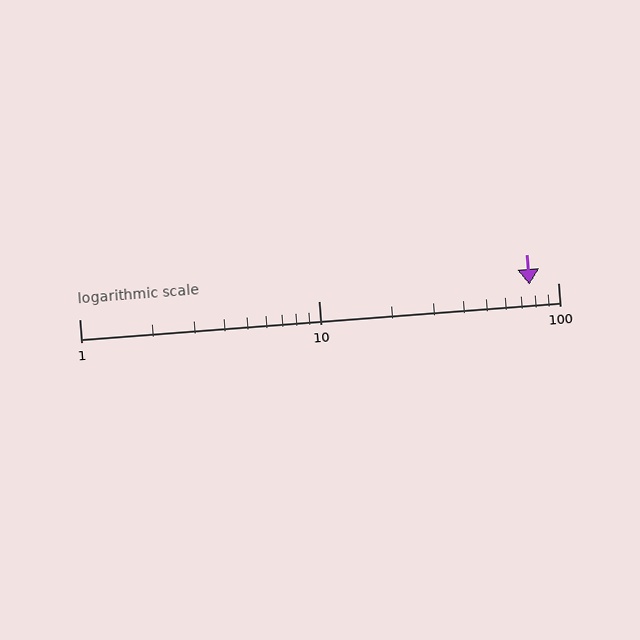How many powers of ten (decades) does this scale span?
The scale spans 2 decades, from 1 to 100.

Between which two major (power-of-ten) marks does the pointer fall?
The pointer is between 10 and 100.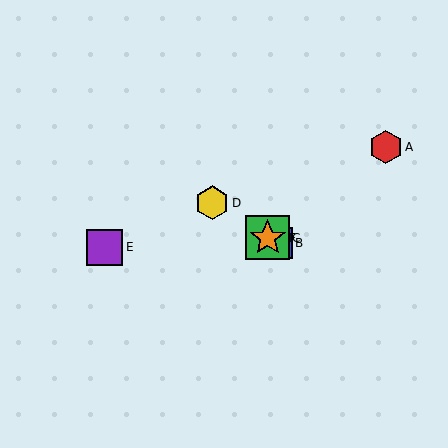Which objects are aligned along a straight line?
Objects B, C, D, F are aligned along a straight line.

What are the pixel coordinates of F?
Object F is at (268, 238).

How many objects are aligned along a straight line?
4 objects (B, C, D, F) are aligned along a straight line.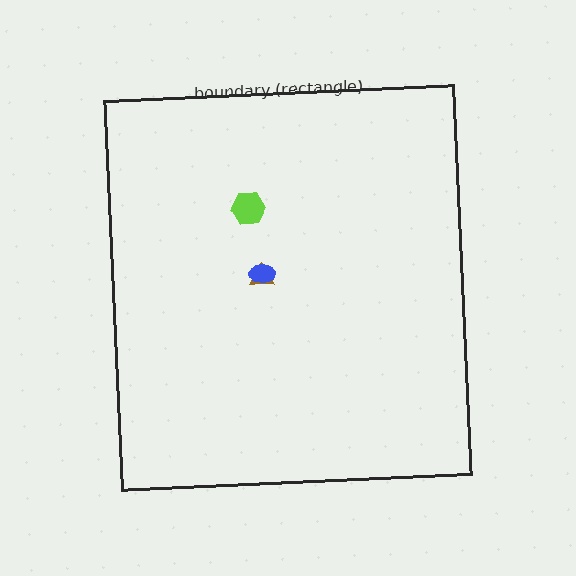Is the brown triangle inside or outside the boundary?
Inside.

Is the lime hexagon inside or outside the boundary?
Inside.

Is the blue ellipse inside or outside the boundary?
Inside.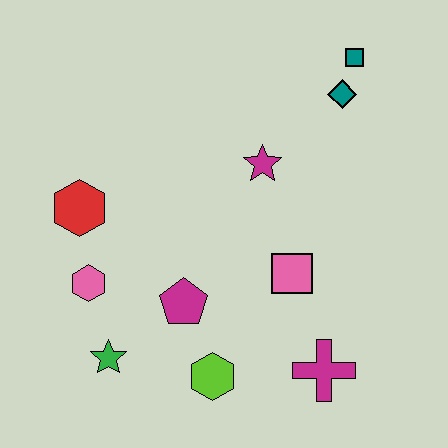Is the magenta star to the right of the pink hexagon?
Yes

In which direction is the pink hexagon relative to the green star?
The pink hexagon is above the green star.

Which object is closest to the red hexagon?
The pink hexagon is closest to the red hexagon.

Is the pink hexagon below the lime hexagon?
No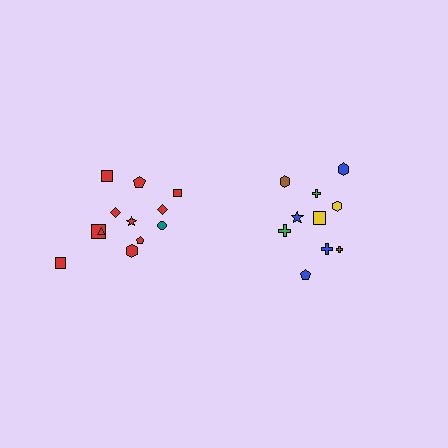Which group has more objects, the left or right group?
The left group.